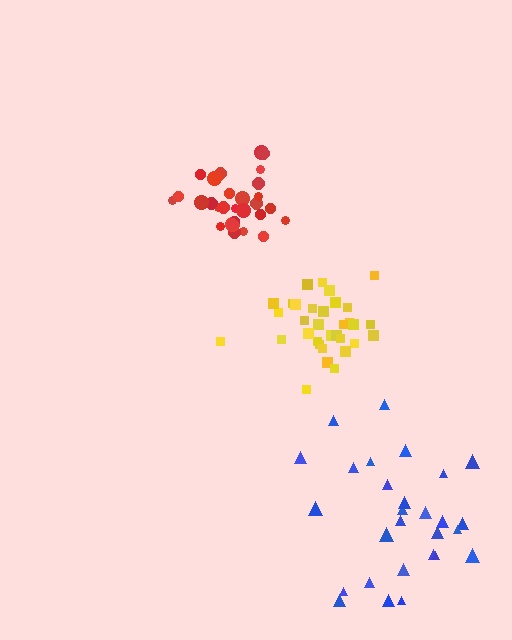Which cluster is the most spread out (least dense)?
Blue.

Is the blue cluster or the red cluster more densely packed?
Red.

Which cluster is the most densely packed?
Red.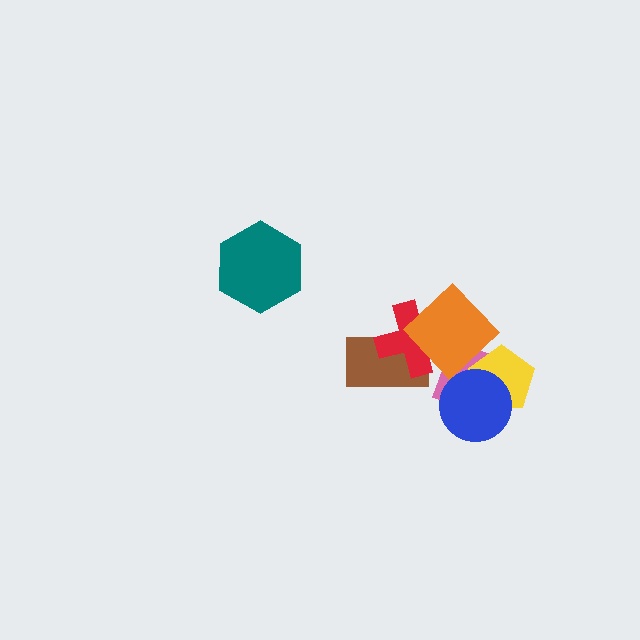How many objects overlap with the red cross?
3 objects overlap with the red cross.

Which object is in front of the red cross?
The orange diamond is in front of the red cross.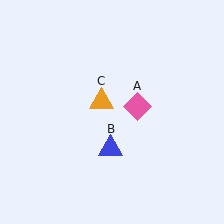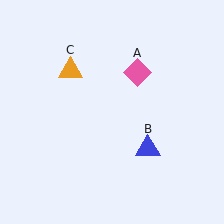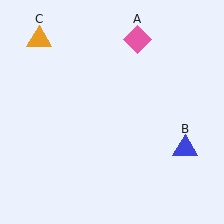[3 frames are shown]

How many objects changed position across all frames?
3 objects changed position: pink diamond (object A), blue triangle (object B), orange triangle (object C).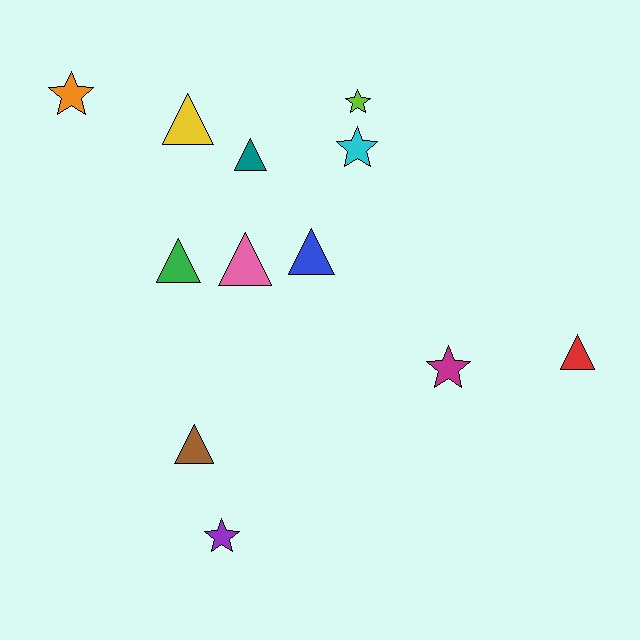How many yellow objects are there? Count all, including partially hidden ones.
There is 1 yellow object.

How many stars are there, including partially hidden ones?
There are 5 stars.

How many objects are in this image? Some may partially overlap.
There are 12 objects.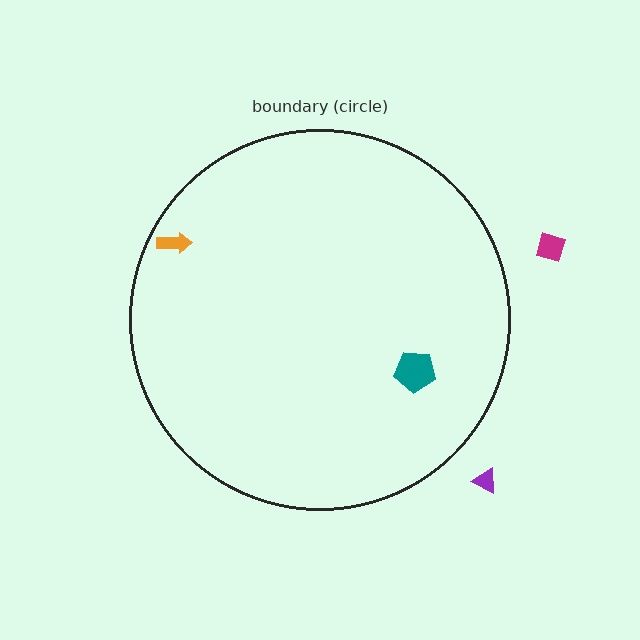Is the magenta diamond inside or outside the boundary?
Outside.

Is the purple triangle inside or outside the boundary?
Outside.